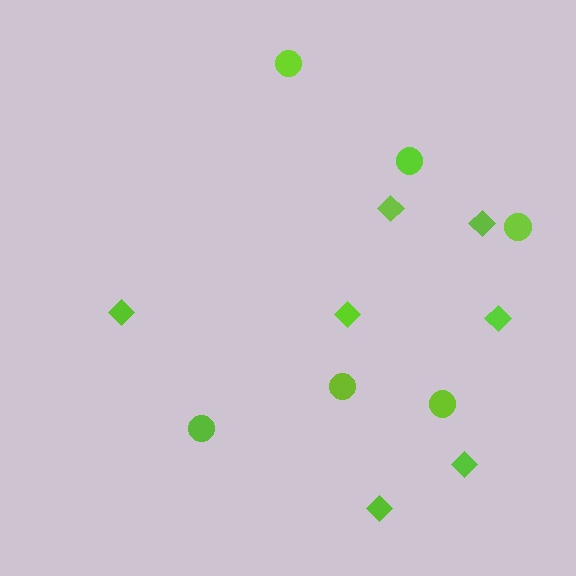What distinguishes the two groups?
There are 2 groups: one group of diamonds (7) and one group of circles (6).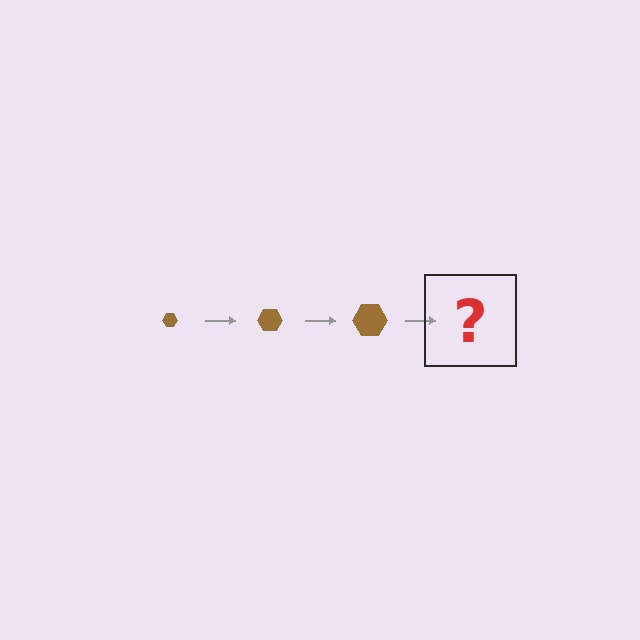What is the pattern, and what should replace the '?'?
The pattern is that the hexagon gets progressively larger each step. The '?' should be a brown hexagon, larger than the previous one.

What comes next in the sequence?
The next element should be a brown hexagon, larger than the previous one.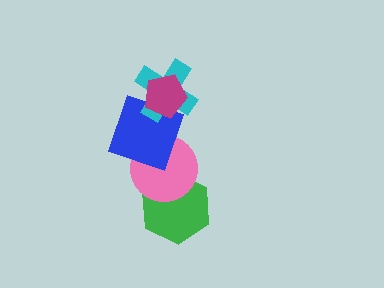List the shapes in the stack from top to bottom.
From top to bottom: the magenta pentagon, the cyan cross, the blue square, the pink circle, the green hexagon.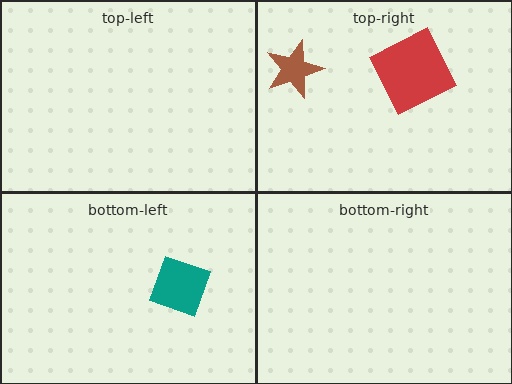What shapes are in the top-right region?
The red square, the brown star.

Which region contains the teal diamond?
The bottom-left region.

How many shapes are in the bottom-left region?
1.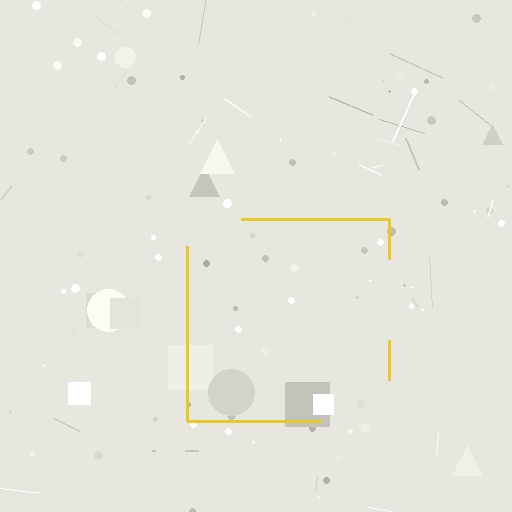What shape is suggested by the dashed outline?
The dashed outline suggests a square.